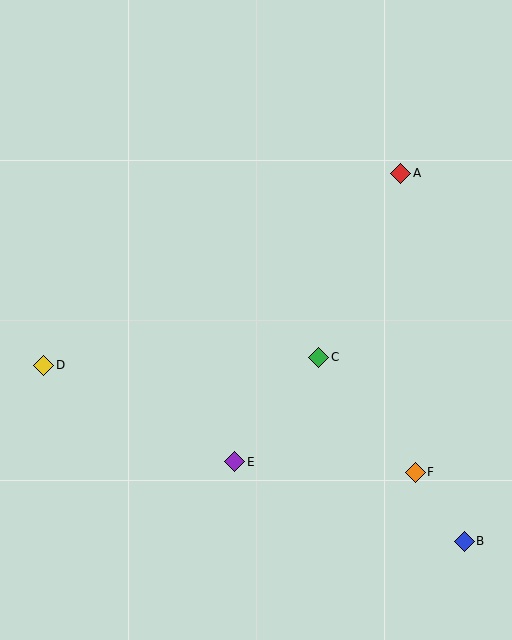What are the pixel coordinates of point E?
Point E is at (235, 462).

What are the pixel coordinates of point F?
Point F is at (415, 472).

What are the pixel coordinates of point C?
Point C is at (319, 357).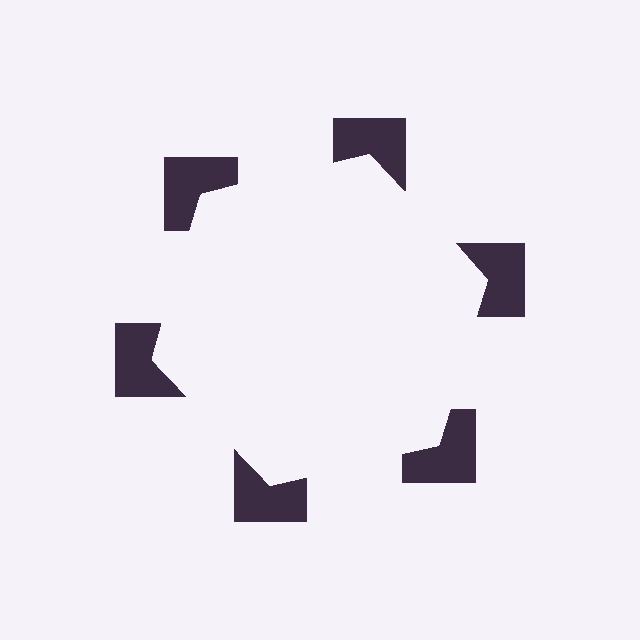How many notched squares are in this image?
There are 6 — one at each vertex of the illusory hexagon.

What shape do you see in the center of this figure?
An illusory hexagon — its edges are inferred from the aligned wedge cuts in the notched squares, not physically drawn.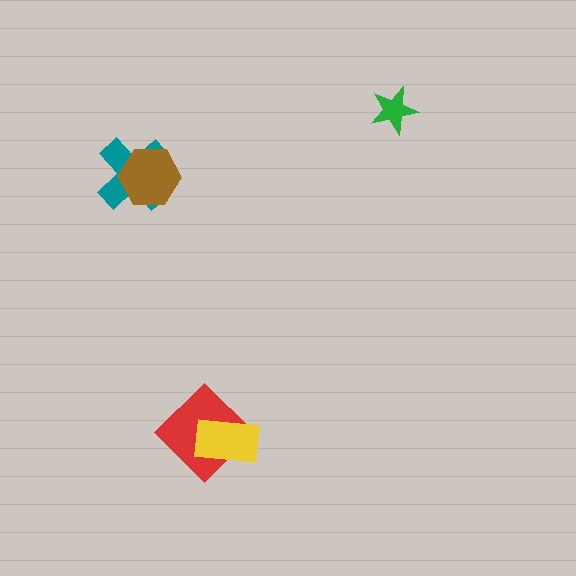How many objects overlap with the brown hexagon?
1 object overlaps with the brown hexagon.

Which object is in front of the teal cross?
The brown hexagon is in front of the teal cross.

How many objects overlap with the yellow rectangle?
1 object overlaps with the yellow rectangle.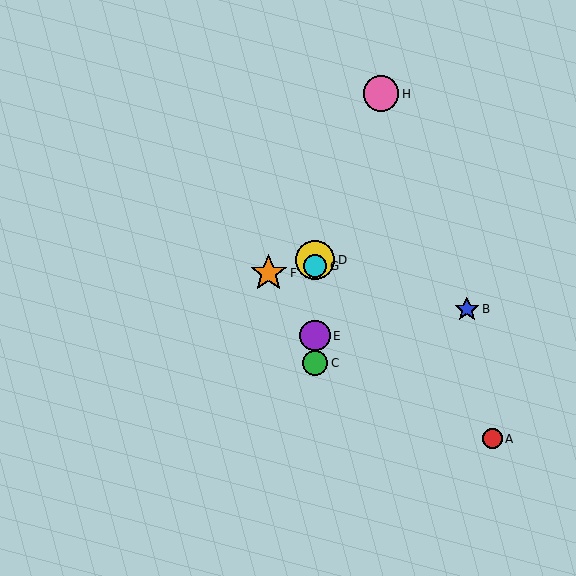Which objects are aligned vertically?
Objects C, D, E, G are aligned vertically.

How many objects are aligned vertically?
4 objects (C, D, E, G) are aligned vertically.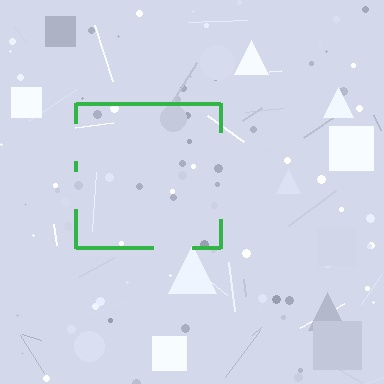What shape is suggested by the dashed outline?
The dashed outline suggests a square.